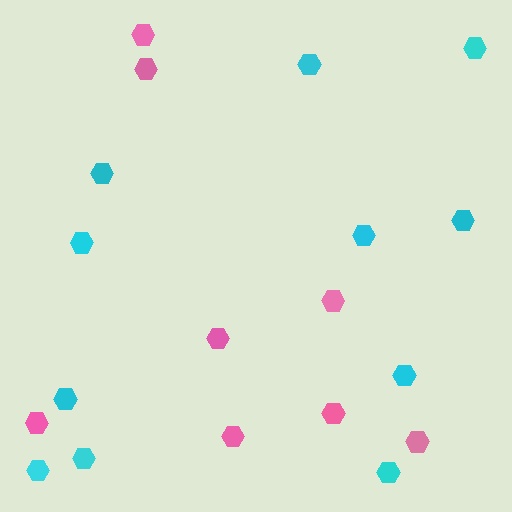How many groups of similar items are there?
There are 2 groups: one group of pink hexagons (8) and one group of cyan hexagons (11).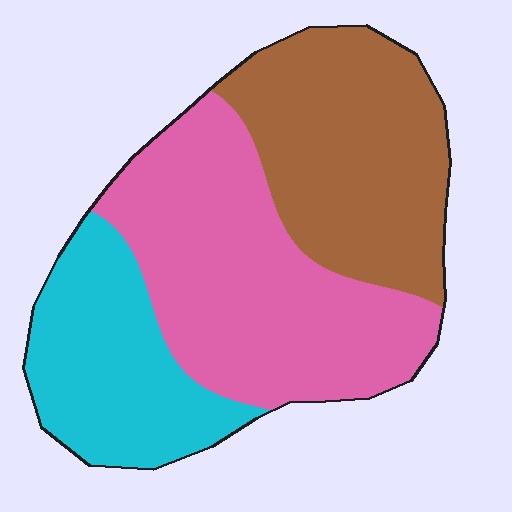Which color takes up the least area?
Cyan, at roughly 25%.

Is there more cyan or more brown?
Brown.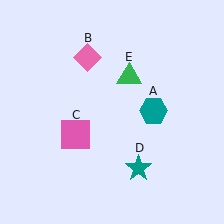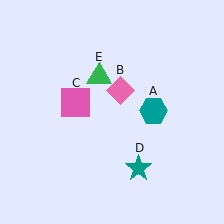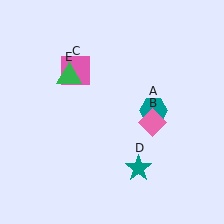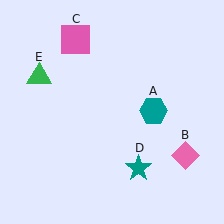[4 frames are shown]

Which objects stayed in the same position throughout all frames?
Teal hexagon (object A) and teal star (object D) remained stationary.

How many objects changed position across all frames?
3 objects changed position: pink diamond (object B), pink square (object C), green triangle (object E).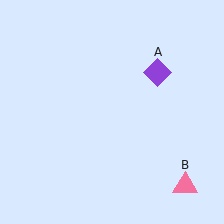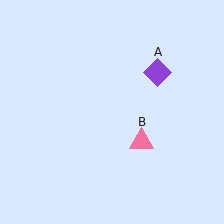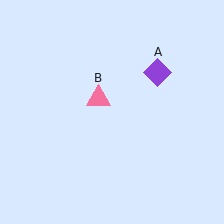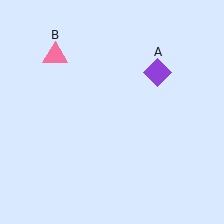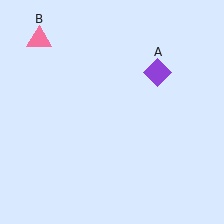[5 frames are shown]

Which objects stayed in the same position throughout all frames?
Purple diamond (object A) remained stationary.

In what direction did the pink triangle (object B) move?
The pink triangle (object B) moved up and to the left.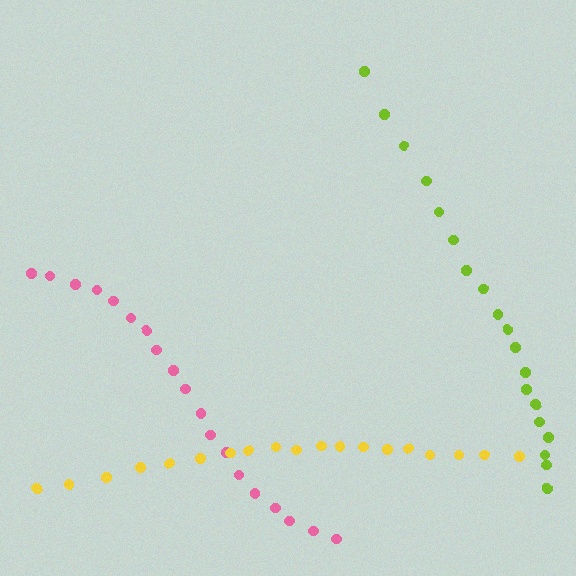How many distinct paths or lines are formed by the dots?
There are 3 distinct paths.